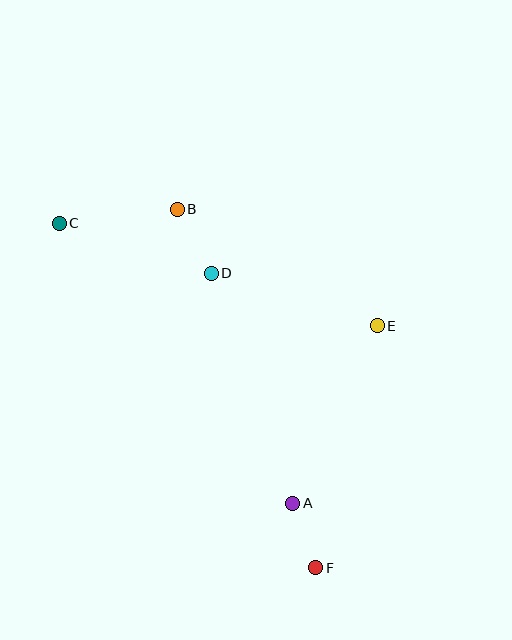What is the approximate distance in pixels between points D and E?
The distance between D and E is approximately 174 pixels.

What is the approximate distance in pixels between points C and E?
The distance between C and E is approximately 334 pixels.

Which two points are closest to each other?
Points A and F are closest to each other.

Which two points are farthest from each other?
Points C and F are farthest from each other.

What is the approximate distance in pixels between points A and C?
The distance between A and C is approximately 365 pixels.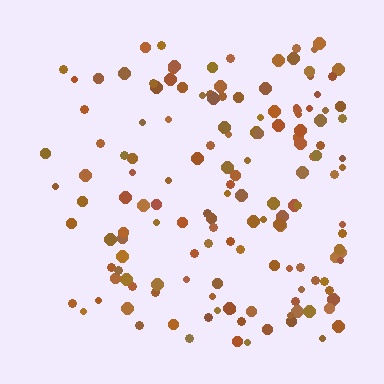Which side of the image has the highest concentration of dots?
The right.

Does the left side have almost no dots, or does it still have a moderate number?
Still a moderate number, just noticeably fewer than the right.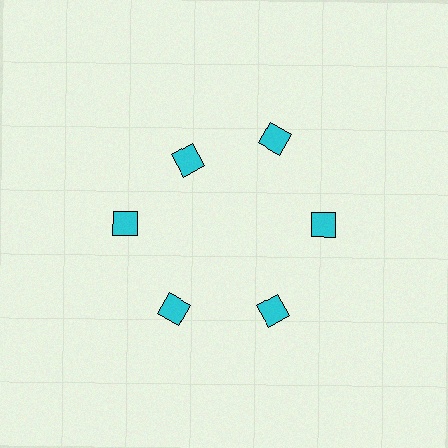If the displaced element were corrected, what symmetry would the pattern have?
It would have 6-fold rotational symmetry — the pattern would map onto itself every 60 degrees.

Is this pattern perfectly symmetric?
No. The 6 cyan squares are arranged in a ring, but one element near the 11 o'clock position is pulled inward toward the center, breaking the 6-fold rotational symmetry.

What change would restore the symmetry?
The symmetry would be restored by moving it outward, back onto the ring so that all 6 squares sit at equal angles and equal distance from the center.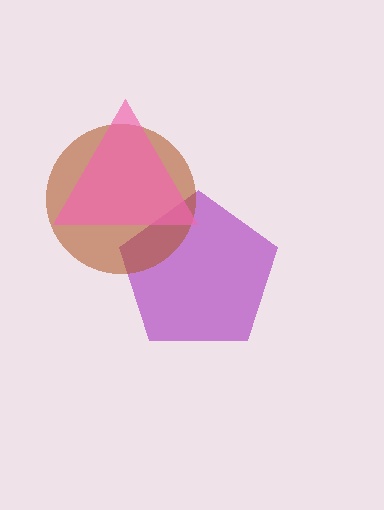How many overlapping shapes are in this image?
There are 3 overlapping shapes in the image.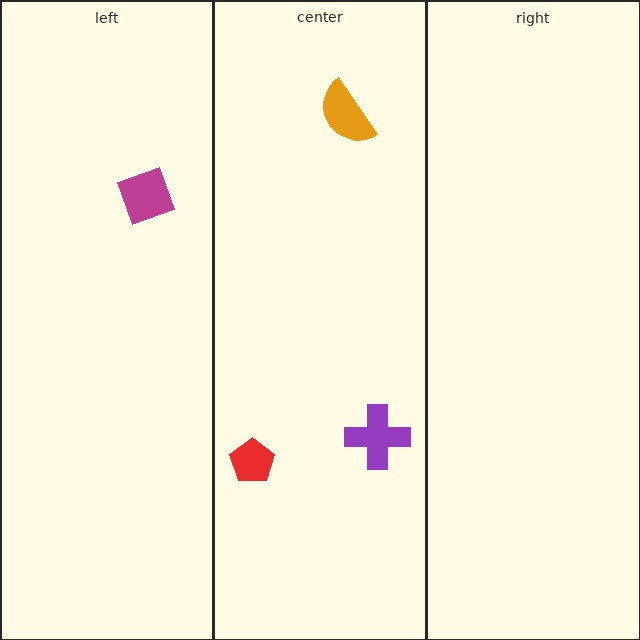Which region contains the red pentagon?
The center region.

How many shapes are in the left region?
1.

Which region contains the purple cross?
The center region.